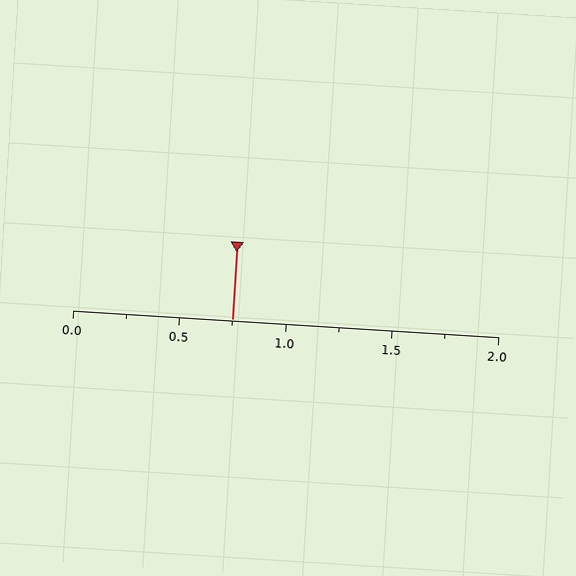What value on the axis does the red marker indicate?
The marker indicates approximately 0.75.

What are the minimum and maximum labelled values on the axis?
The axis runs from 0.0 to 2.0.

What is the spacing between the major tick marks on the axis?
The major ticks are spaced 0.5 apart.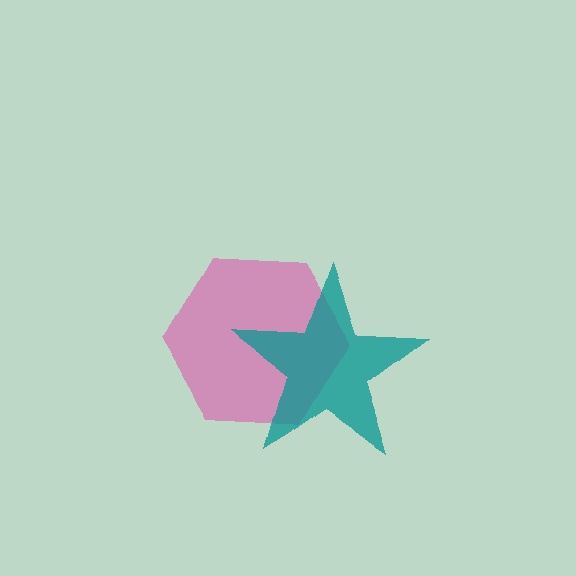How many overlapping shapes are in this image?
There are 2 overlapping shapes in the image.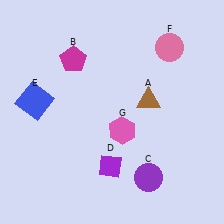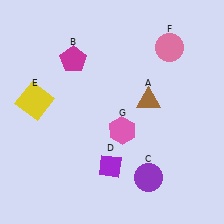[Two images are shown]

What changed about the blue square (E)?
In Image 1, E is blue. In Image 2, it changed to yellow.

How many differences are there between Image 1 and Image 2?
There is 1 difference between the two images.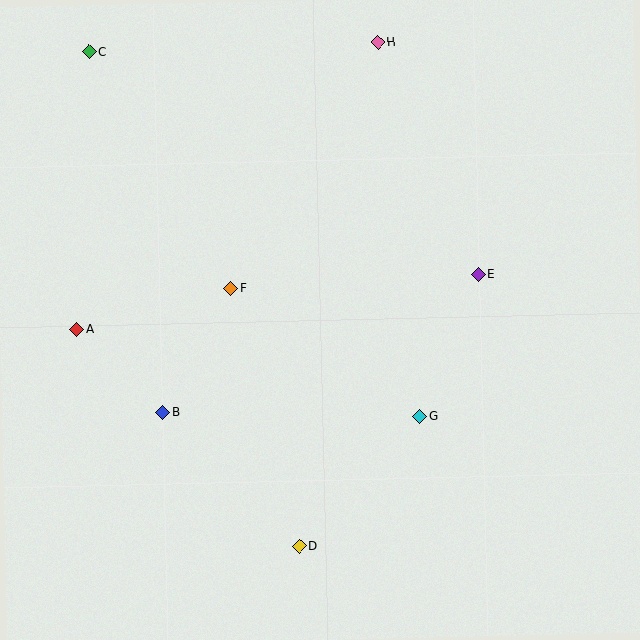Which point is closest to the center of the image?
Point F at (231, 288) is closest to the center.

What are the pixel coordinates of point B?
Point B is at (163, 413).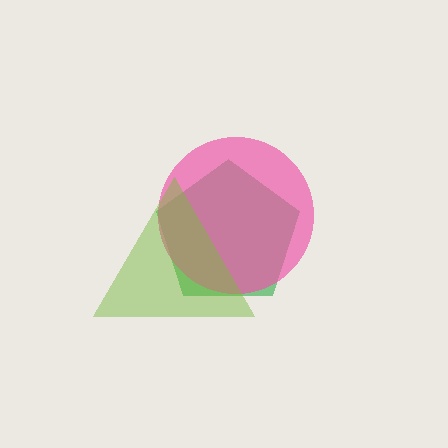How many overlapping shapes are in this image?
There are 3 overlapping shapes in the image.